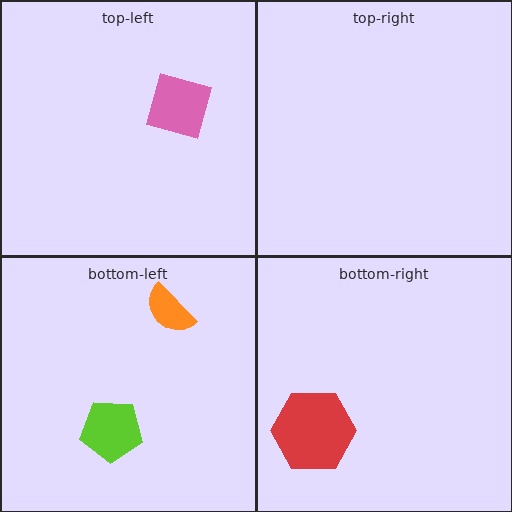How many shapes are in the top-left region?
1.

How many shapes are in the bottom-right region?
1.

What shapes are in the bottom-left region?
The lime pentagon, the orange semicircle.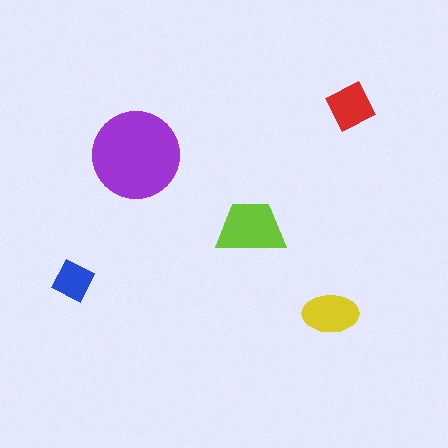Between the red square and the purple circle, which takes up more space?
The purple circle.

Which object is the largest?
The purple circle.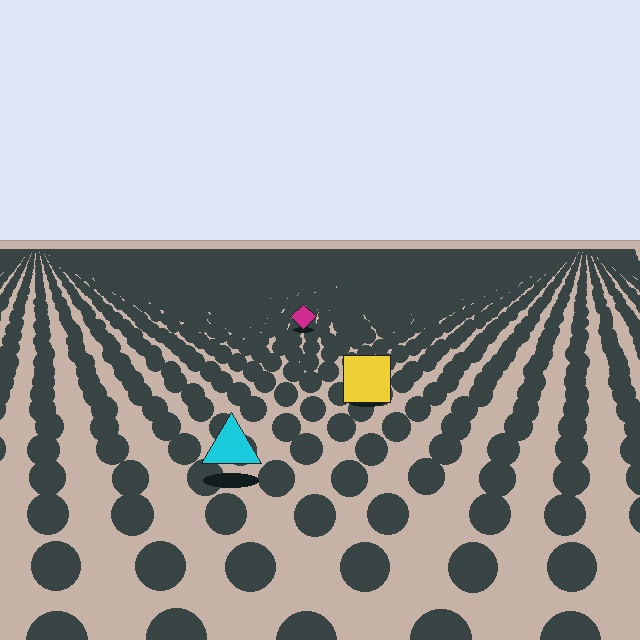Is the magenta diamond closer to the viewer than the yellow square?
No. The yellow square is closer — you can tell from the texture gradient: the ground texture is coarser near it.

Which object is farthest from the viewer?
The magenta diamond is farthest from the viewer. It appears smaller and the ground texture around it is denser.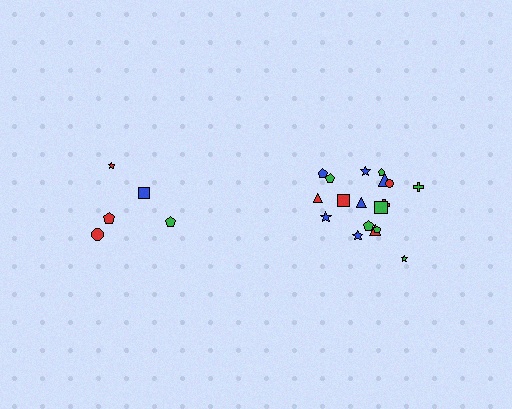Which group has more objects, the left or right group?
The right group.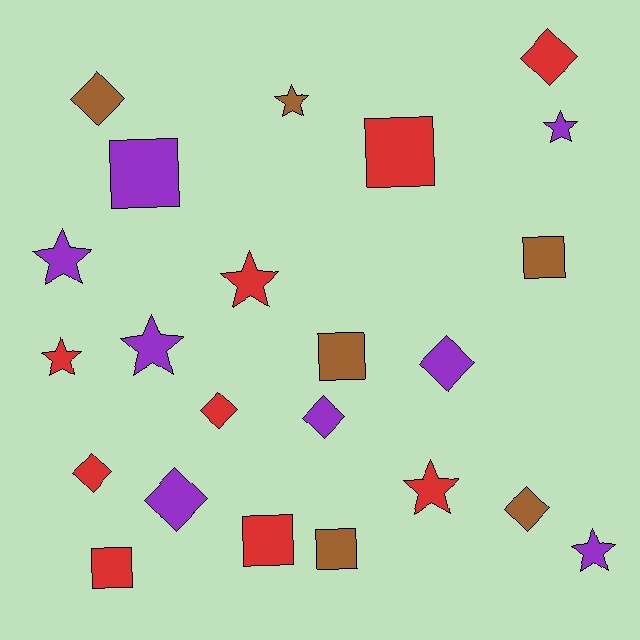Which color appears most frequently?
Red, with 9 objects.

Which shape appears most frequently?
Star, with 8 objects.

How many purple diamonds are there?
There are 3 purple diamonds.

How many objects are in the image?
There are 23 objects.